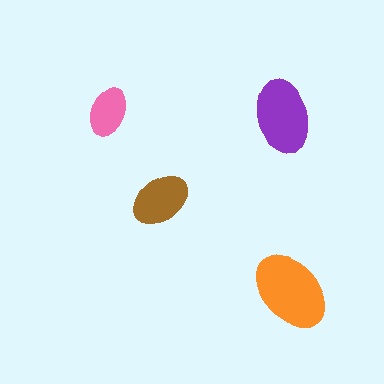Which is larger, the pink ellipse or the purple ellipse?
The purple one.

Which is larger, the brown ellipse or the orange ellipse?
The orange one.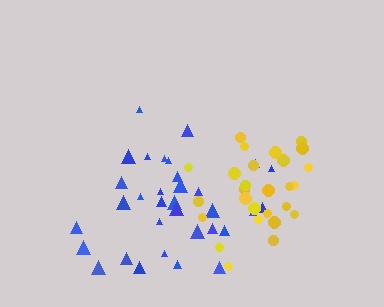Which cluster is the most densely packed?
Yellow.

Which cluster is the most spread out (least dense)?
Blue.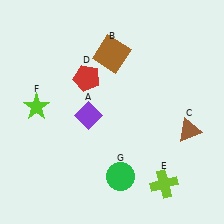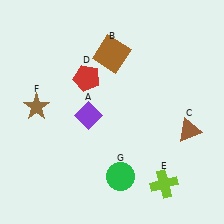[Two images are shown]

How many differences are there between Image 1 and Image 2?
There is 1 difference between the two images.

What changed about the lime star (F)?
In Image 1, F is lime. In Image 2, it changed to brown.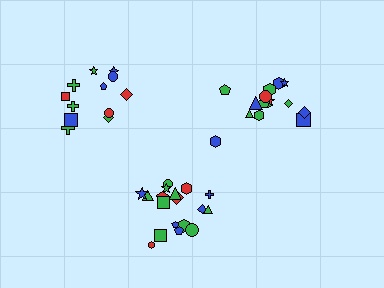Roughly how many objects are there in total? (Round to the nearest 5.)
Roughly 45 objects in total.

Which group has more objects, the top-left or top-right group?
The top-right group.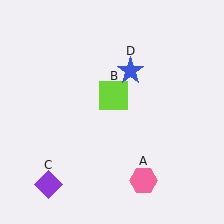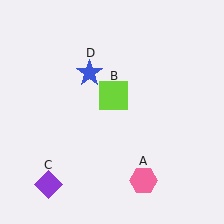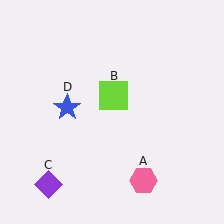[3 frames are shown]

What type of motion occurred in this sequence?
The blue star (object D) rotated counterclockwise around the center of the scene.